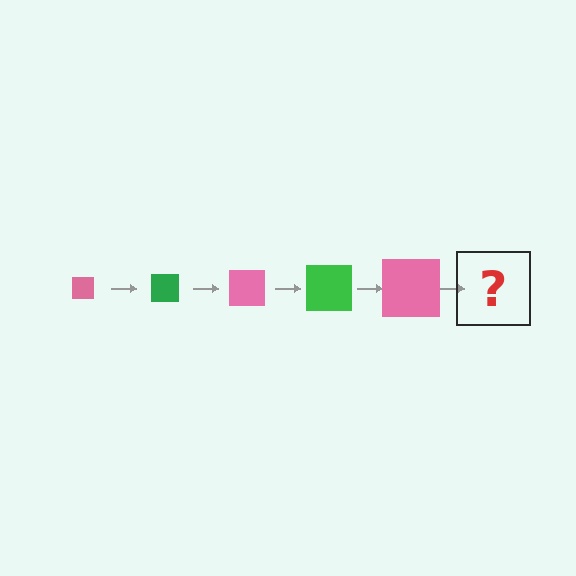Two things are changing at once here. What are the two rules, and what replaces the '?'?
The two rules are that the square grows larger each step and the color cycles through pink and green. The '?' should be a green square, larger than the previous one.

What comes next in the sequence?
The next element should be a green square, larger than the previous one.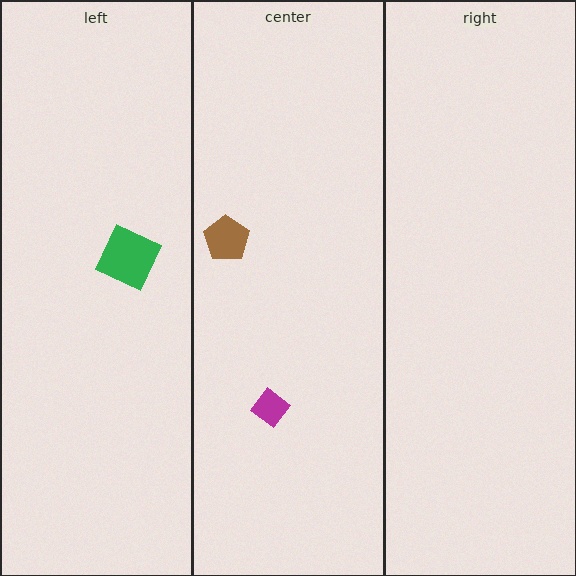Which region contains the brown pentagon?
The center region.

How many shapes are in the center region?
2.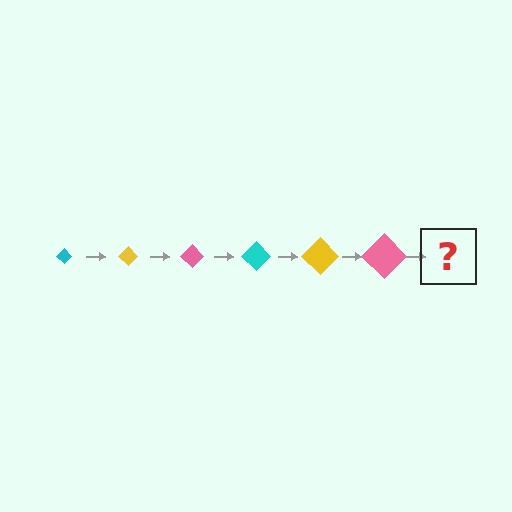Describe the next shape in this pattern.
It should be a cyan diamond, larger than the previous one.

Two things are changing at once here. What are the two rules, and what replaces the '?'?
The two rules are that the diamond grows larger each step and the color cycles through cyan, yellow, and pink. The '?' should be a cyan diamond, larger than the previous one.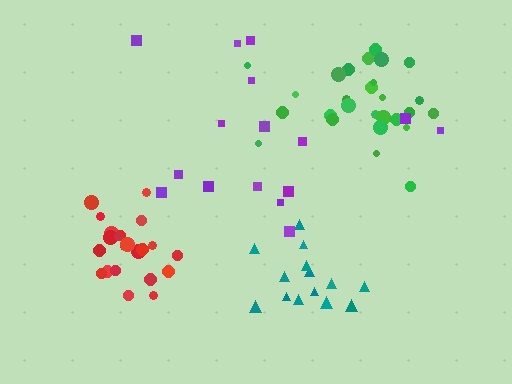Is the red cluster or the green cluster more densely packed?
Red.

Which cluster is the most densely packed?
Red.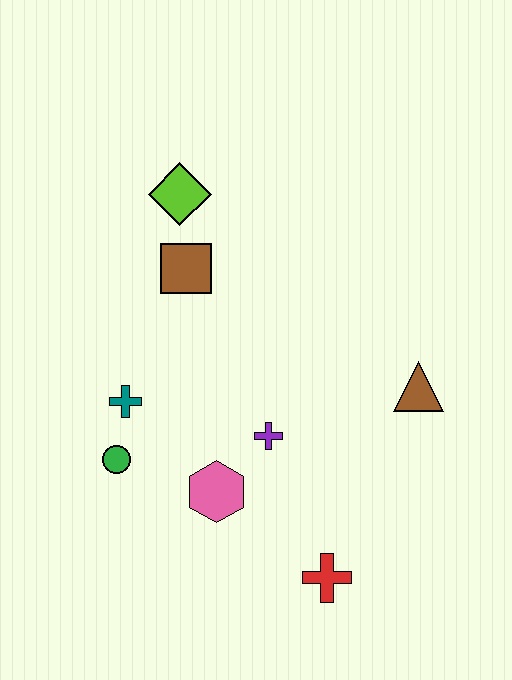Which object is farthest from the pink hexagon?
The lime diamond is farthest from the pink hexagon.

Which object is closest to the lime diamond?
The brown square is closest to the lime diamond.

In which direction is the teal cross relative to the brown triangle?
The teal cross is to the left of the brown triangle.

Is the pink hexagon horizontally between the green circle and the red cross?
Yes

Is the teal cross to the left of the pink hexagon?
Yes